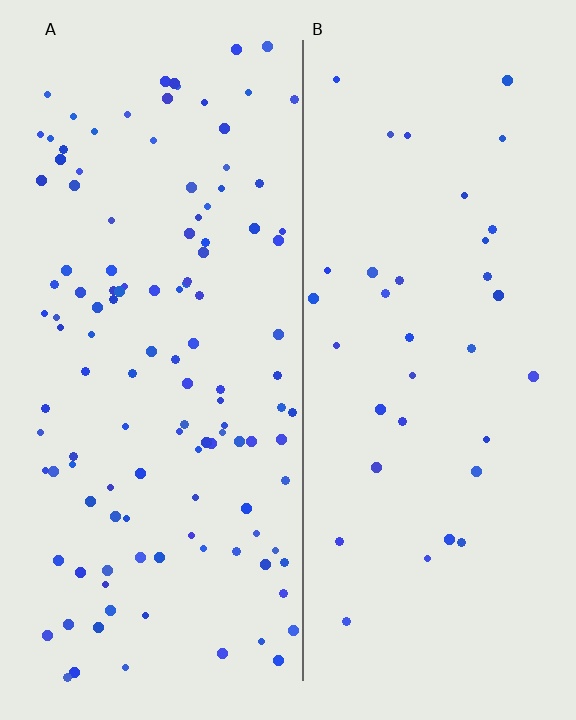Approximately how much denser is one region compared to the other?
Approximately 3.4× — region A over region B.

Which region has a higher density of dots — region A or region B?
A (the left).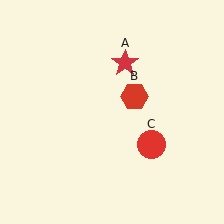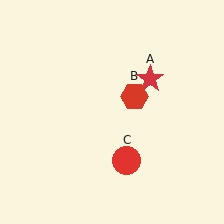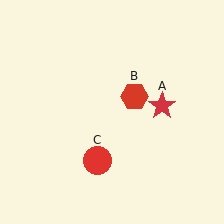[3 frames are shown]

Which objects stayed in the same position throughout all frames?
Red hexagon (object B) remained stationary.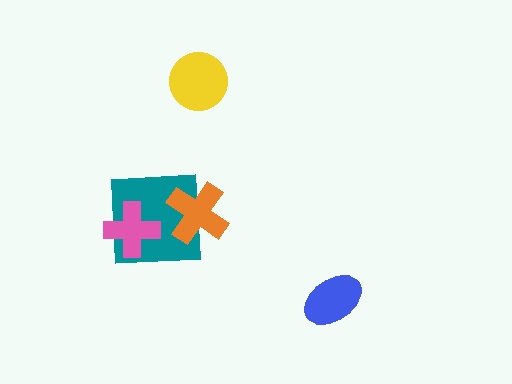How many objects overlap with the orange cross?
1 object overlaps with the orange cross.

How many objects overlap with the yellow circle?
0 objects overlap with the yellow circle.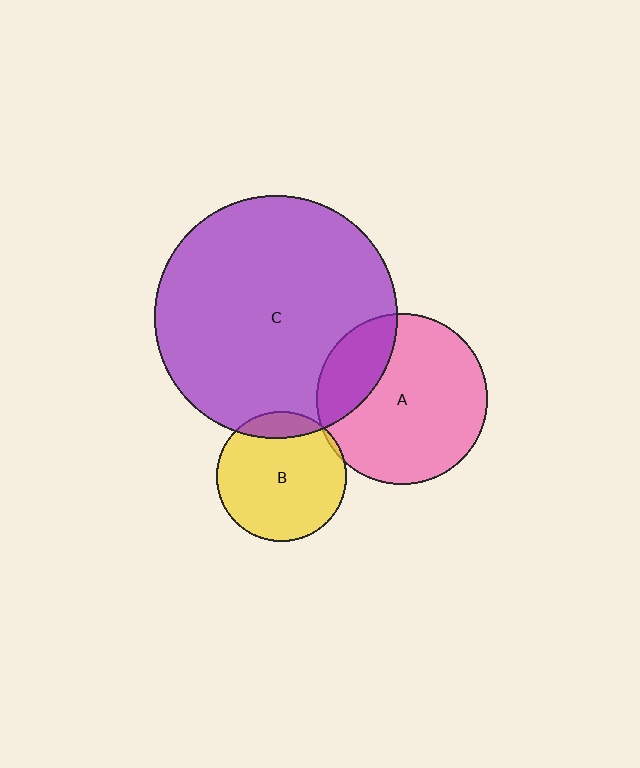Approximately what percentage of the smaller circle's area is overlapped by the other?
Approximately 5%.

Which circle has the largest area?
Circle C (purple).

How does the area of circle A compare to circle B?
Approximately 1.7 times.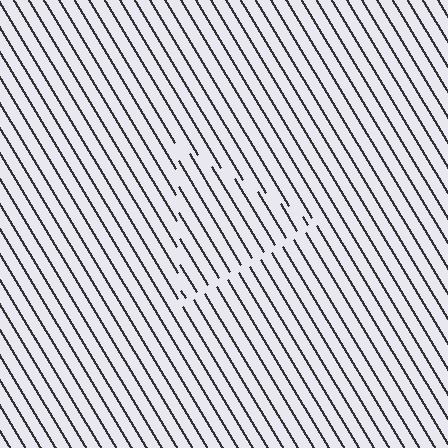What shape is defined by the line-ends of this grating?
An illusory triangle. The interior of the shape contains the same grating, shifted by half a period — the contour is defined by the phase discontinuity where line-ends from the inner and outer gratings abut.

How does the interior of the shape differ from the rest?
The interior of the shape contains the same grating, shifted by half a period — the contour is defined by the phase discontinuity where line-ends from the inner and outer gratings abut.